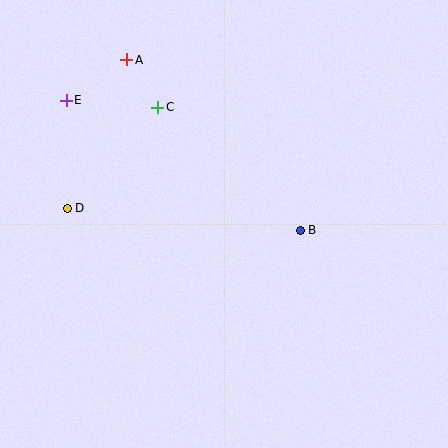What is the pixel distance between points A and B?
The distance between A and B is 243 pixels.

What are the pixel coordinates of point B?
Point B is at (300, 230).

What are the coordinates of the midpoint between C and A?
The midpoint between C and A is at (142, 84).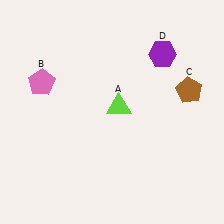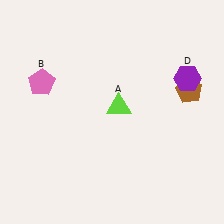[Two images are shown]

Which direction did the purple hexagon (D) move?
The purple hexagon (D) moved right.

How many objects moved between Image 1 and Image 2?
1 object moved between the two images.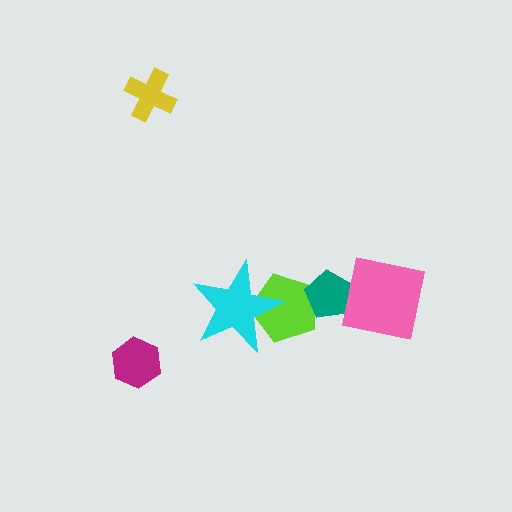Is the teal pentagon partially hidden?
Yes, it is partially covered by another shape.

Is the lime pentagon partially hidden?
Yes, it is partially covered by another shape.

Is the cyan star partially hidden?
No, no other shape covers it.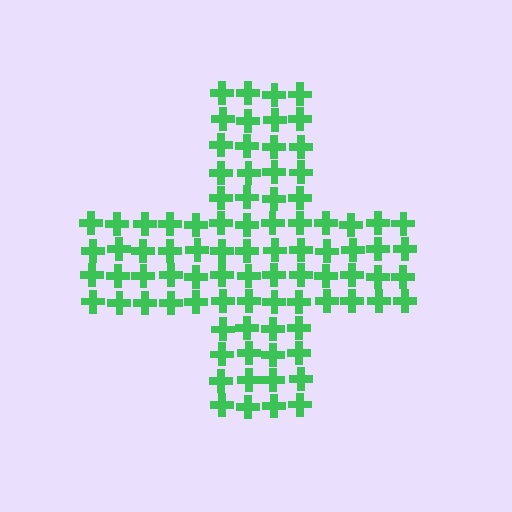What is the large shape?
The large shape is a cross.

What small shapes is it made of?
It is made of small crosses.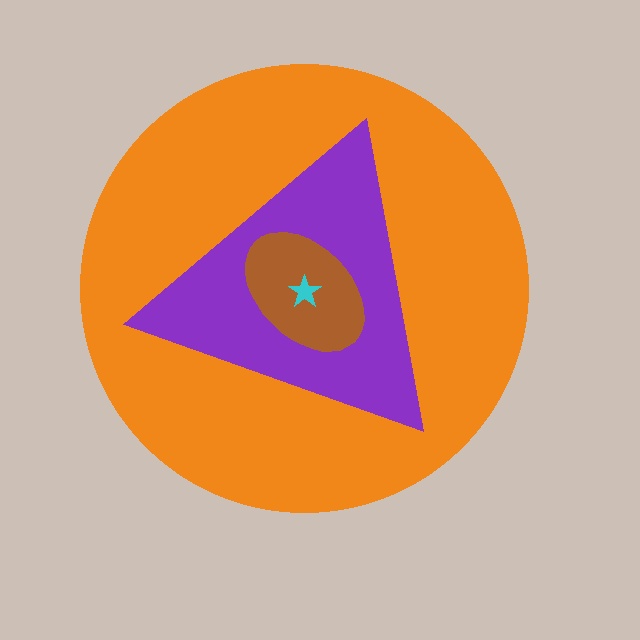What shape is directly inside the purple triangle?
The brown ellipse.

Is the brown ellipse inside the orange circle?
Yes.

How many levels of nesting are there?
4.